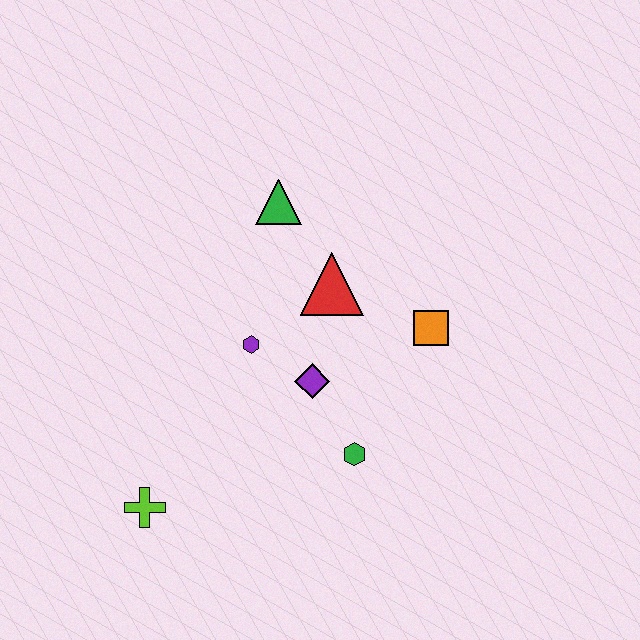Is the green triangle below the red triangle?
No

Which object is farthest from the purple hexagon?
The lime cross is farthest from the purple hexagon.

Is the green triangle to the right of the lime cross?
Yes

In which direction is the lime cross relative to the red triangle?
The lime cross is below the red triangle.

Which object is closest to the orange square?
The red triangle is closest to the orange square.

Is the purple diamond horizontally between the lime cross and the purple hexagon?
No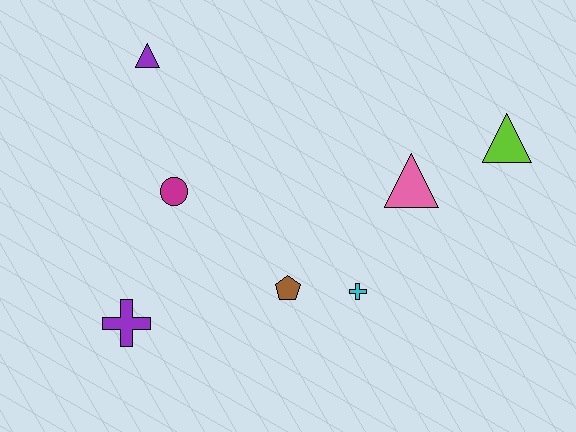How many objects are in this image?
There are 7 objects.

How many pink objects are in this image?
There is 1 pink object.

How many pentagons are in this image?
There is 1 pentagon.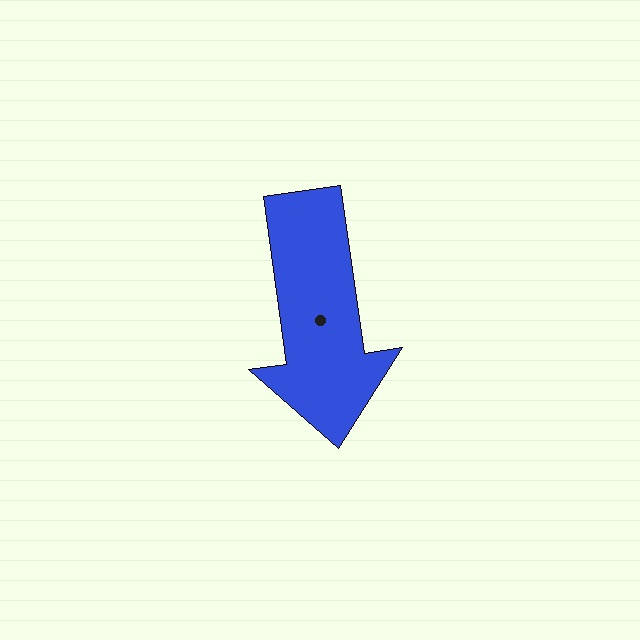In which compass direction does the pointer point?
South.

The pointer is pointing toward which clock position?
Roughly 6 o'clock.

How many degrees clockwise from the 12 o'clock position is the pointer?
Approximately 172 degrees.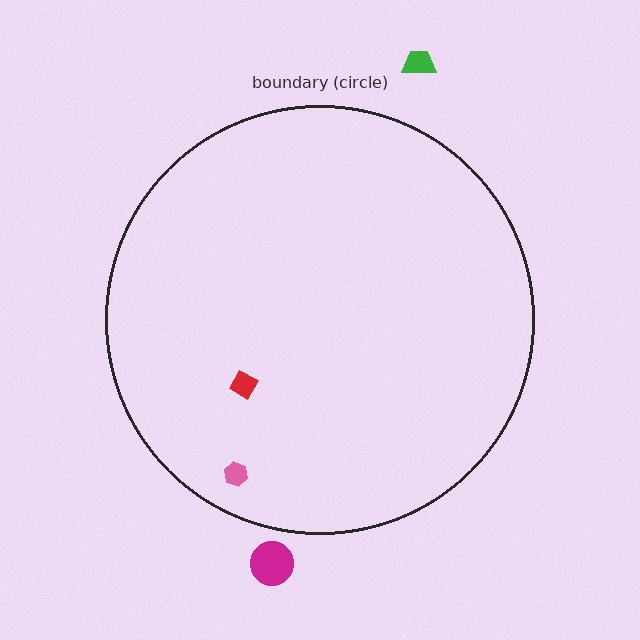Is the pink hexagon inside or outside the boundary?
Inside.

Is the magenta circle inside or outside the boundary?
Outside.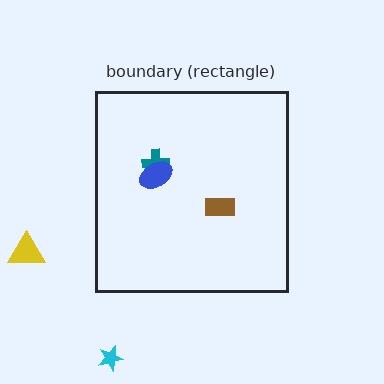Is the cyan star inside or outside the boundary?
Outside.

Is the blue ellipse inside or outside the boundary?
Inside.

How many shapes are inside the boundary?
3 inside, 2 outside.